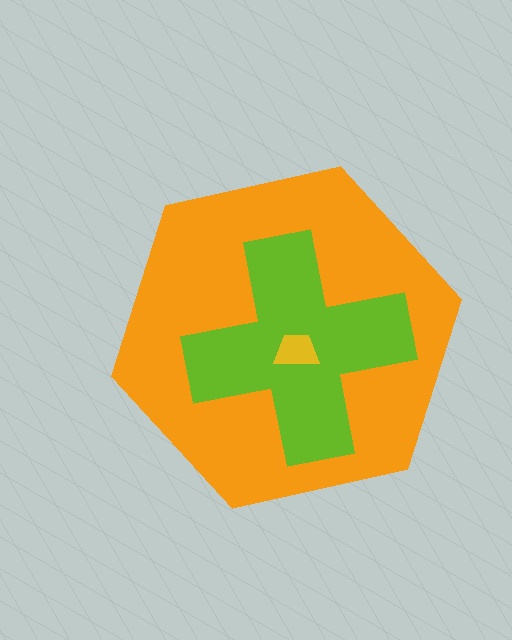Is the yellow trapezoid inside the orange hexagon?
Yes.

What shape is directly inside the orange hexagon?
The lime cross.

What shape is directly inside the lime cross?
The yellow trapezoid.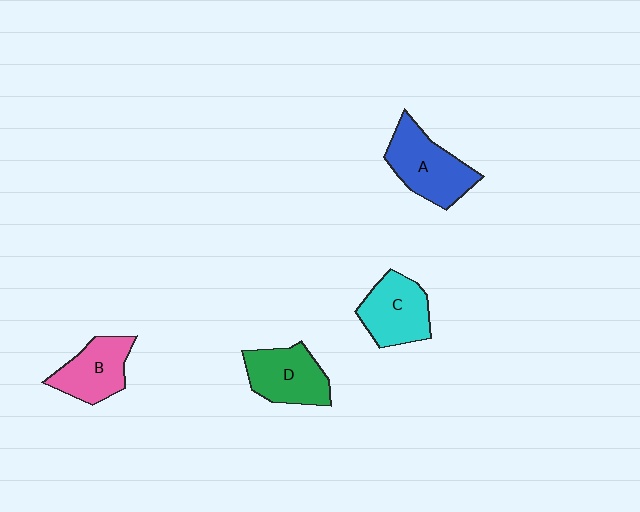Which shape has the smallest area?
Shape B (pink).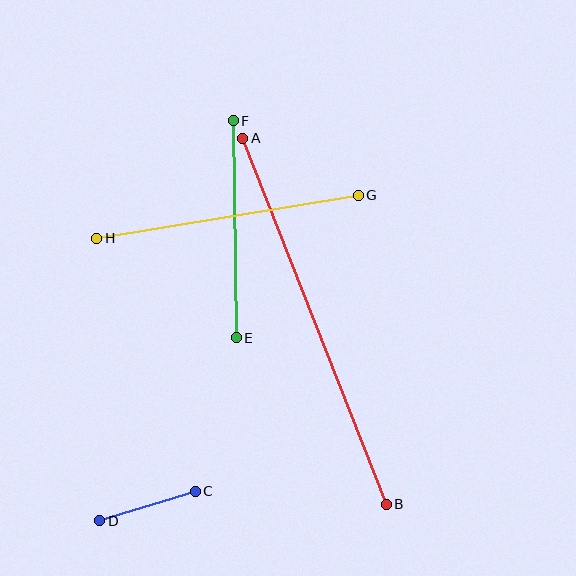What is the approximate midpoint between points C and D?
The midpoint is at approximately (147, 506) pixels.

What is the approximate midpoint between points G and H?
The midpoint is at approximately (228, 217) pixels.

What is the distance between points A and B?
The distance is approximately 393 pixels.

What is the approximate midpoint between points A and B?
The midpoint is at approximately (315, 321) pixels.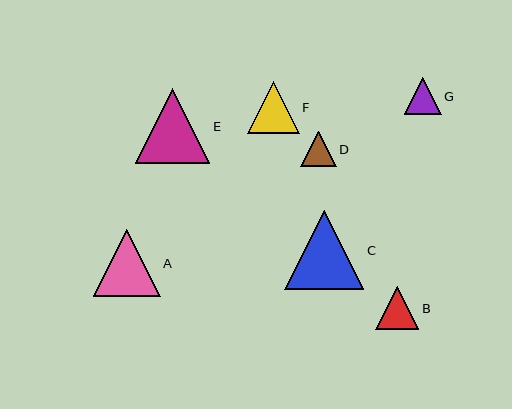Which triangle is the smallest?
Triangle D is the smallest with a size of approximately 35 pixels.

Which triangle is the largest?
Triangle C is the largest with a size of approximately 79 pixels.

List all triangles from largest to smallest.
From largest to smallest: C, E, A, F, B, G, D.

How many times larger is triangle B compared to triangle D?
Triangle B is approximately 1.2 times the size of triangle D.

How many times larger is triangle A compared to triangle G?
Triangle A is approximately 1.8 times the size of triangle G.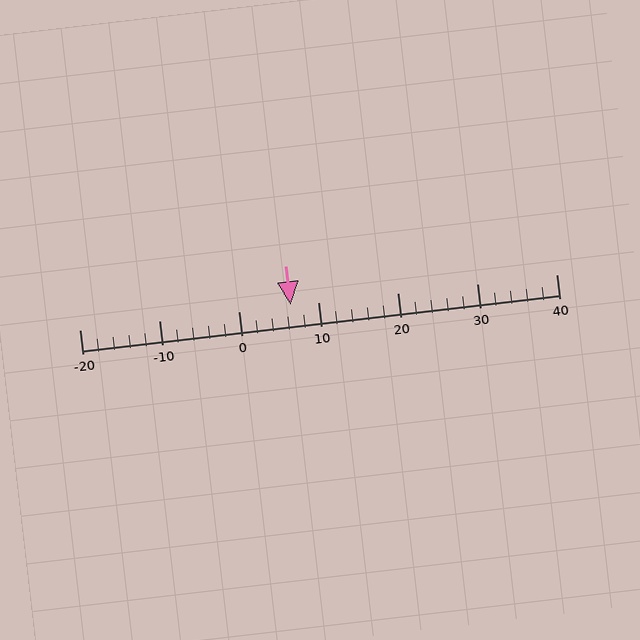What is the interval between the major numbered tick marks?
The major tick marks are spaced 10 units apart.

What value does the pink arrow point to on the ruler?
The pink arrow points to approximately 6.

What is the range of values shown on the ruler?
The ruler shows values from -20 to 40.